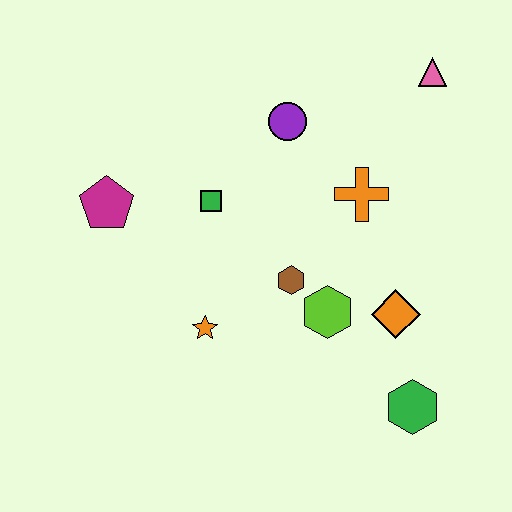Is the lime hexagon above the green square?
No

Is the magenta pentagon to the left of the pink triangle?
Yes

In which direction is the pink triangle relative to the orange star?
The pink triangle is above the orange star.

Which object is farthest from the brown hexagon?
The pink triangle is farthest from the brown hexagon.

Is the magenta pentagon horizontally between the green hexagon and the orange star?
No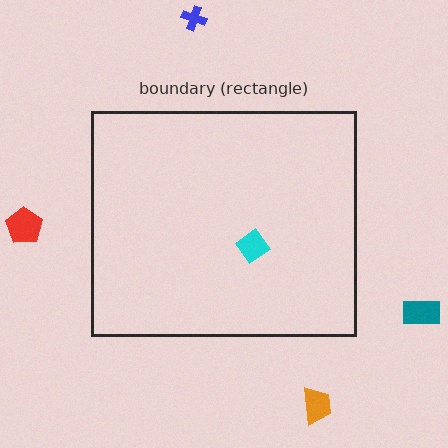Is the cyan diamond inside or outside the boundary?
Inside.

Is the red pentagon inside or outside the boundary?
Outside.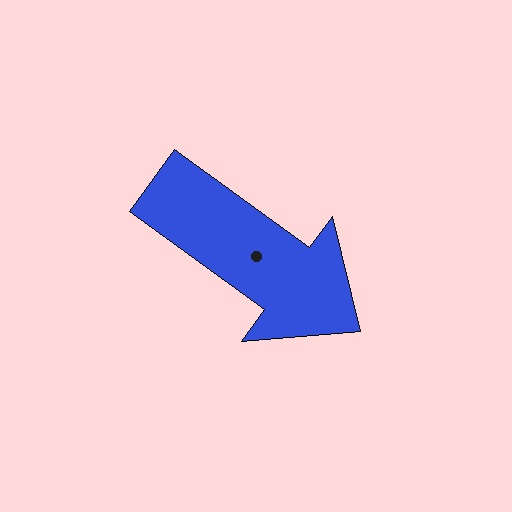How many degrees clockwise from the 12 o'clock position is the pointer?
Approximately 126 degrees.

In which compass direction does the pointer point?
Southeast.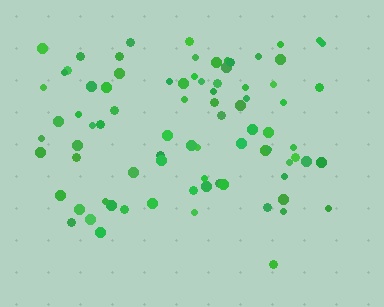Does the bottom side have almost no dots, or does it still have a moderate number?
Still a moderate number, just noticeably fewer than the top.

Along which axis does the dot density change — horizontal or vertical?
Vertical.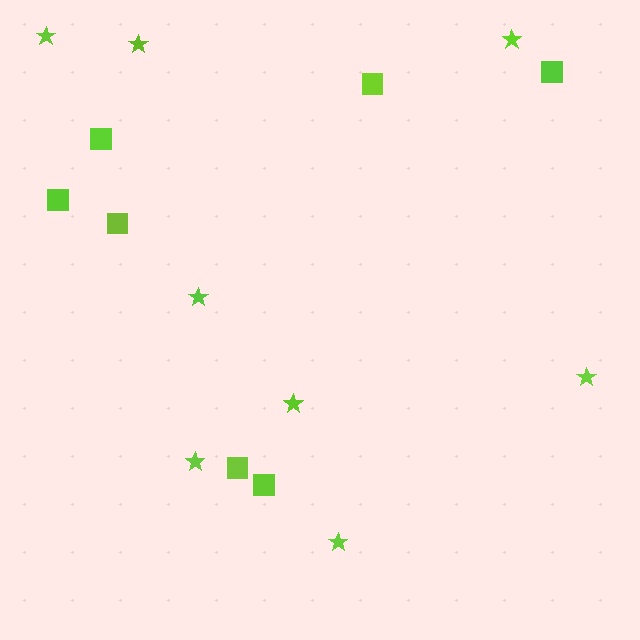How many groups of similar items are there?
There are 2 groups: one group of stars (8) and one group of squares (7).